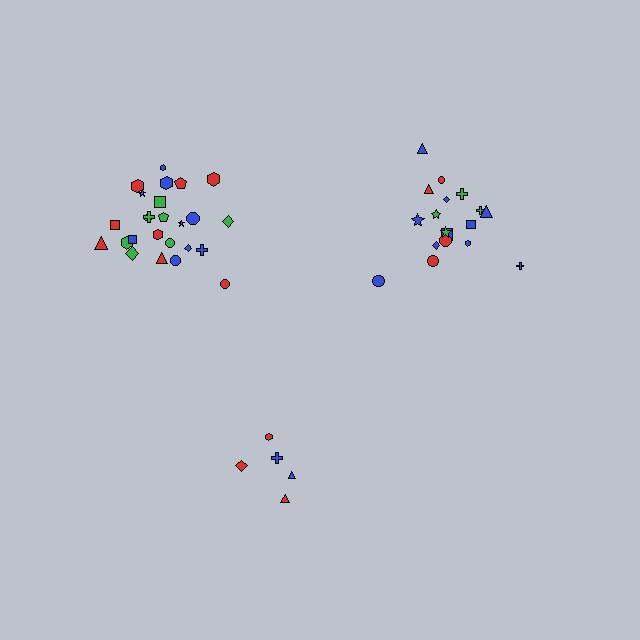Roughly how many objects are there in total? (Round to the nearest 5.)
Roughly 50 objects in total.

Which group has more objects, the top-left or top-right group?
The top-left group.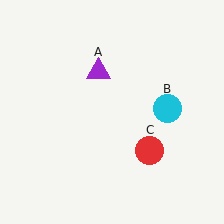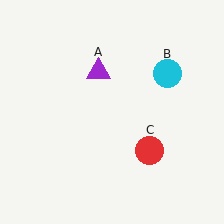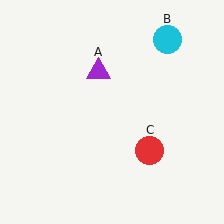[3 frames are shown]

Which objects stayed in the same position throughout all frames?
Purple triangle (object A) and red circle (object C) remained stationary.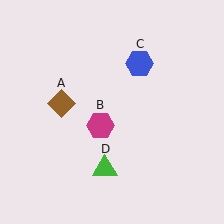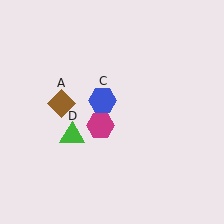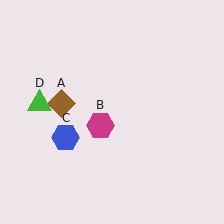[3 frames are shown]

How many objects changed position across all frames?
2 objects changed position: blue hexagon (object C), green triangle (object D).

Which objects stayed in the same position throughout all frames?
Brown diamond (object A) and magenta hexagon (object B) remained stationary.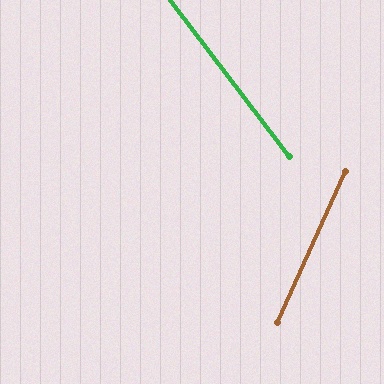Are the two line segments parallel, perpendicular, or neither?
Neither parallel nor perpendicular — they differ by about 61°.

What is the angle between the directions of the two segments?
Approximately 61 degrees.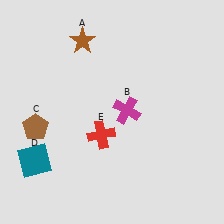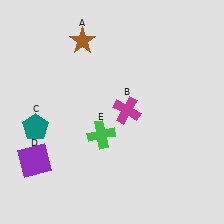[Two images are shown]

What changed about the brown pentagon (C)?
In Image 1, C is brown. In Image 2, it changed to teal.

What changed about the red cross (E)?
In Image 1, E is red. In Image 2, it changed to green.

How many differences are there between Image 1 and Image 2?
There are 3 differences between the two images.